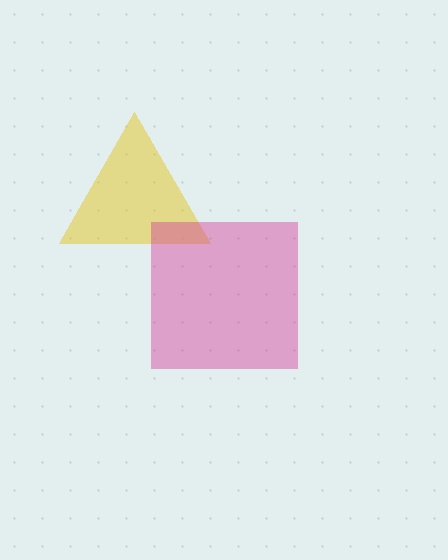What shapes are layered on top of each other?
The layered shapes are: a yellow triangle, a magenta square.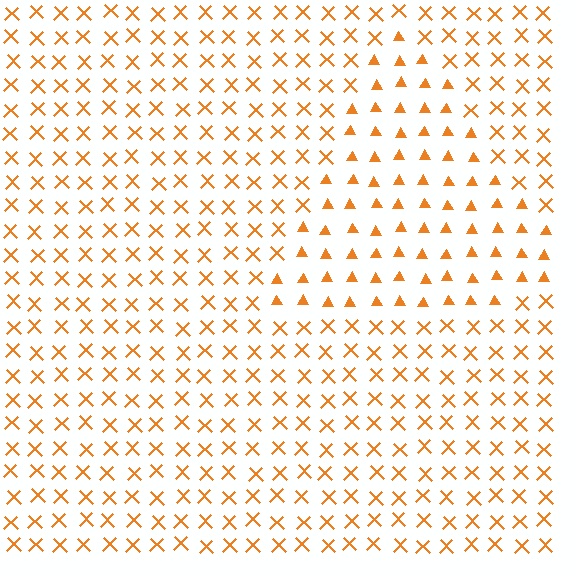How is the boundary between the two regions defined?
The boundary is defined by a change in element shape: triangles inside vs. X marks outside. All elements share the same color and spacing.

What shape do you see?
I see a triangle.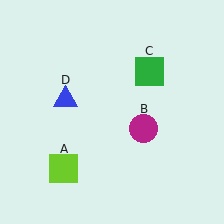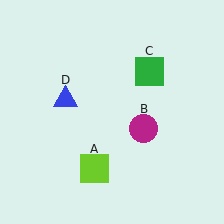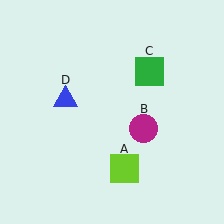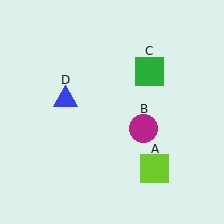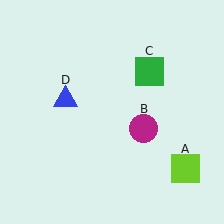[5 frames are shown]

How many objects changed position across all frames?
1 object changed position: lime square (object A).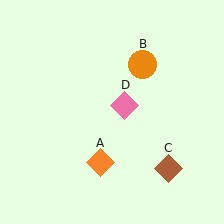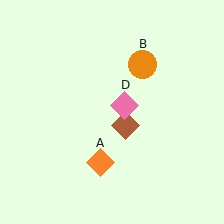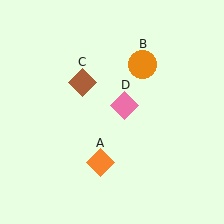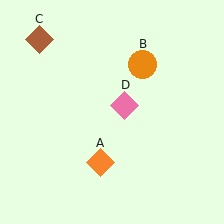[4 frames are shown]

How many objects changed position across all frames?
1 object changed position: brown diamond (object C).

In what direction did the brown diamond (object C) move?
The brown diamond (object C) moved up and to the left.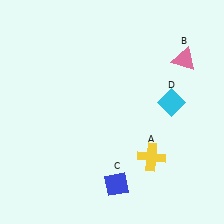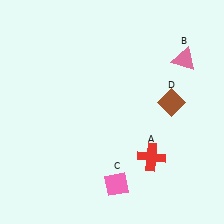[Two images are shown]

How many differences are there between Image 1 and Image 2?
There are 3 differences between the two images.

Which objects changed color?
A changed from yellow to red. C changed from blue to pink. D changed from cyan to brown.